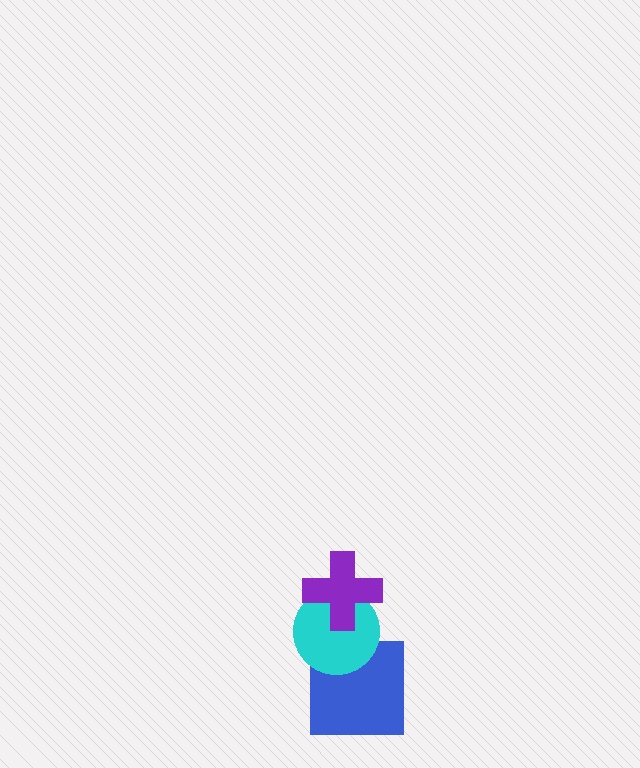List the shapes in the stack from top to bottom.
From top to bottom: the purple cross, the cyan circle, the blue square.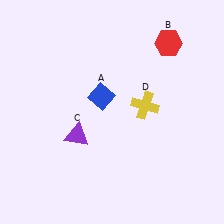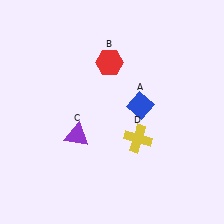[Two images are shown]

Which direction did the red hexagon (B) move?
The red hexagon (B) moved left.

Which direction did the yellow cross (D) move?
The yellow cross (D) moved down.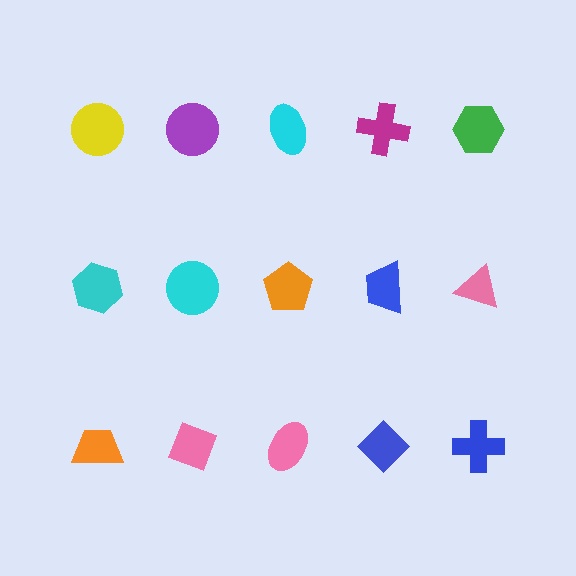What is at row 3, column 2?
A pink diamond.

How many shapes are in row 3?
5 shapes.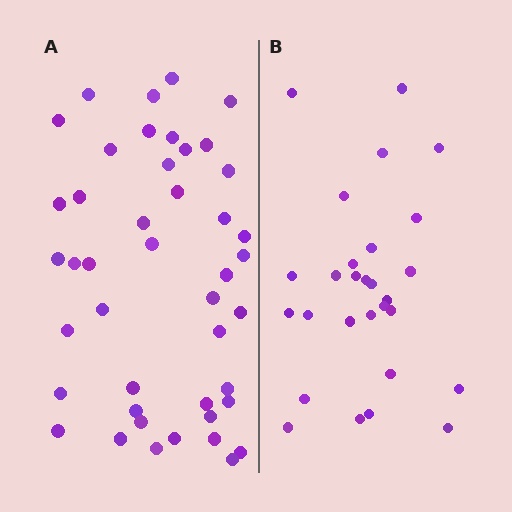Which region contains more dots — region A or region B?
Region A (the left region) has more dots.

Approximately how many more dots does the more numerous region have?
Region A has approximately 15 more dots than region B.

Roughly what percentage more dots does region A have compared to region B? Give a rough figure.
About 55% more.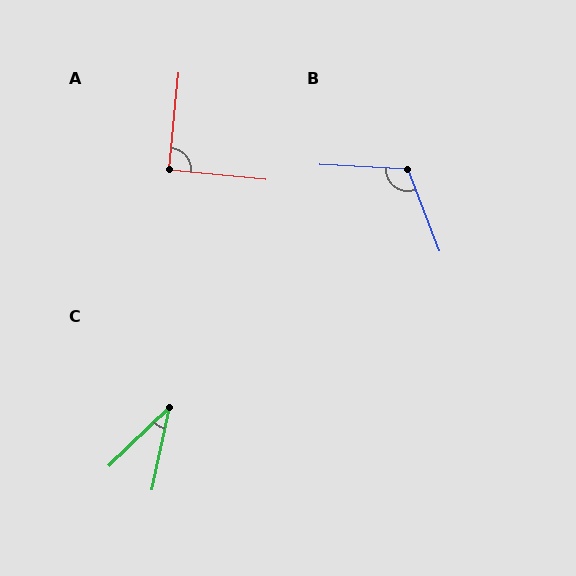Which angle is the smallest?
C, at approximately 34 degrees.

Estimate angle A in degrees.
Approximately 90 degrees.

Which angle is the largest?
B, at approximately 114 degrees.